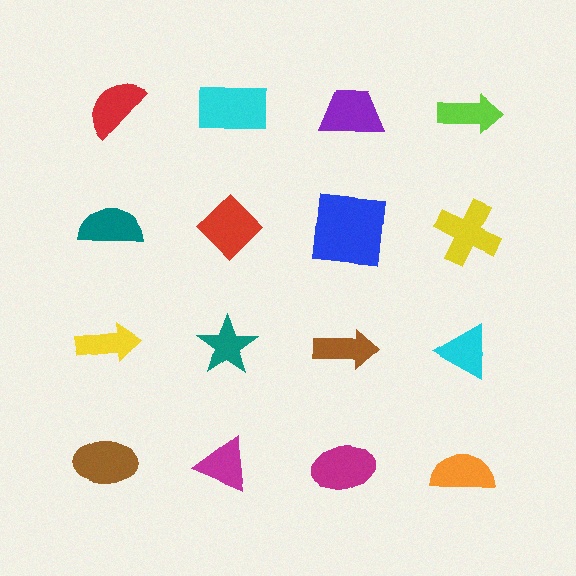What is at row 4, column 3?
A magenta ellipse.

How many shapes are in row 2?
4 shapes.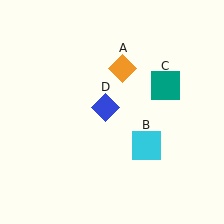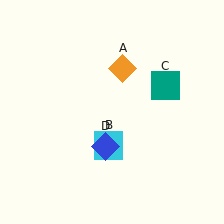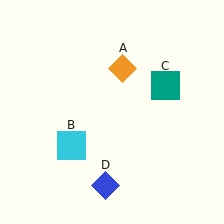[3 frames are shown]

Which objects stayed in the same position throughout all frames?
Orange diamond (object A) and teal square (object C) remained stationary.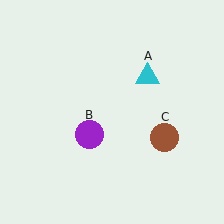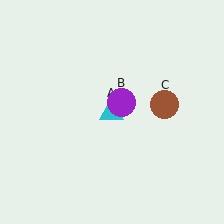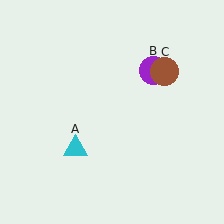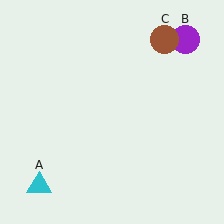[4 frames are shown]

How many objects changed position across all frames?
3 objects changed position: cyan triangle (object A), purple circle (object B), brown circle (object C).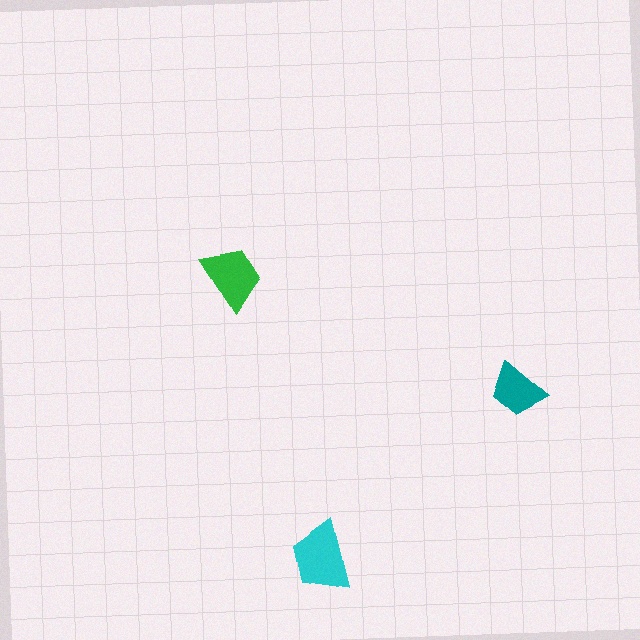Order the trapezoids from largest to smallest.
the cyan one, the green one, the teal one.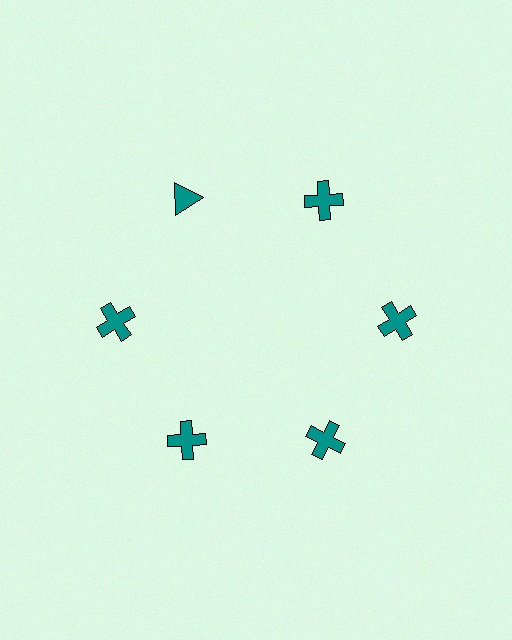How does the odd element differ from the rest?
It has a different shape: triangle instead of cross.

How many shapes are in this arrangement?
There are 6 shapes arranged in a ring pattern.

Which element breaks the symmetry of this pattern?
The teal triangle at roughly the 11 o'clock position breaks the symmetry. All other shapes are teal crosses.